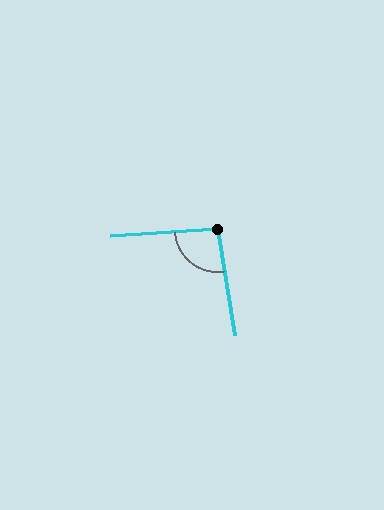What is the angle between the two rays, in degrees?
Approximately 96 degrees.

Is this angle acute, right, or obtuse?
It is obtuse.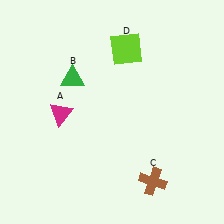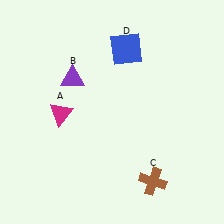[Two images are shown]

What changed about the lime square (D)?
In Image 1, D is lime. In Image 2, it changed to blue.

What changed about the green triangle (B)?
In Image 1, B is green. In Image 2, it changed to purple.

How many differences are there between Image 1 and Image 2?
There are 2 differences between the two images.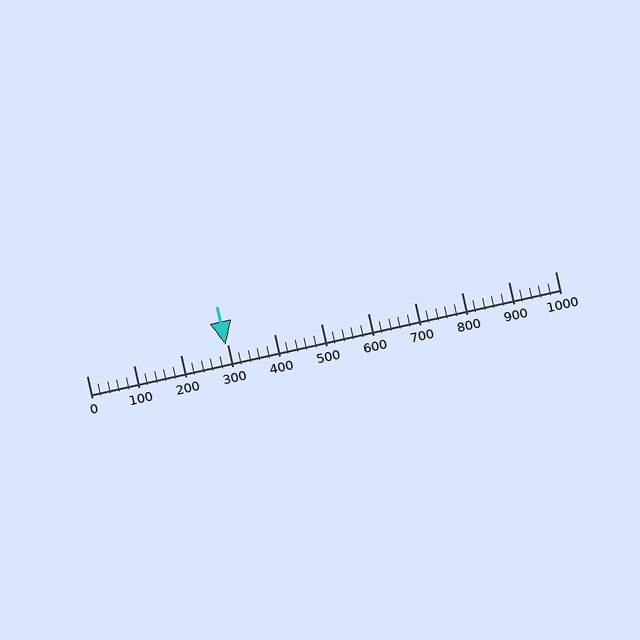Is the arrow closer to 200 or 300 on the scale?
The arrow is closer to 300.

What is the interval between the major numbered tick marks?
The major tick marks are spaced 100 units apart.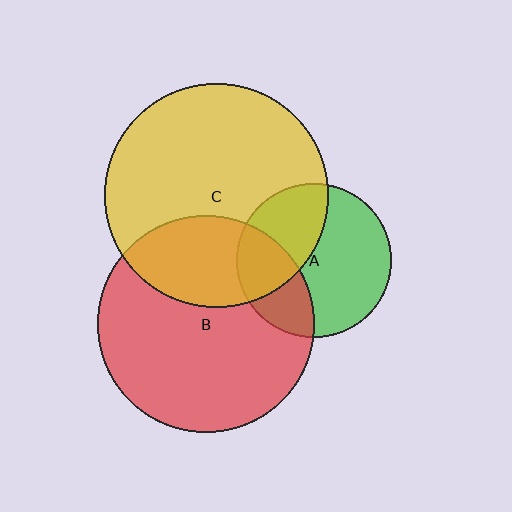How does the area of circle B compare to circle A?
Approximately 2.0 times.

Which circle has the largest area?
Circle C (yellow).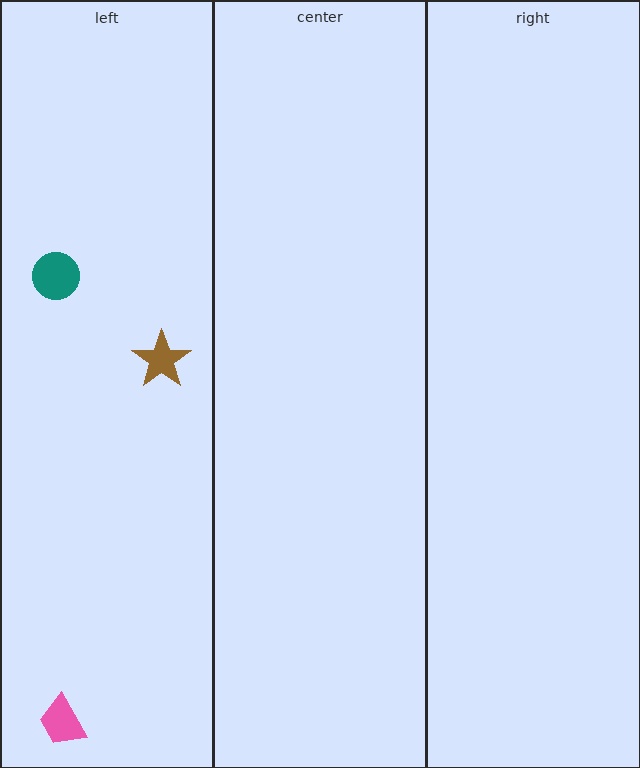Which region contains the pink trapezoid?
The left region.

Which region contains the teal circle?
The left region.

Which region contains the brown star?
The left region.